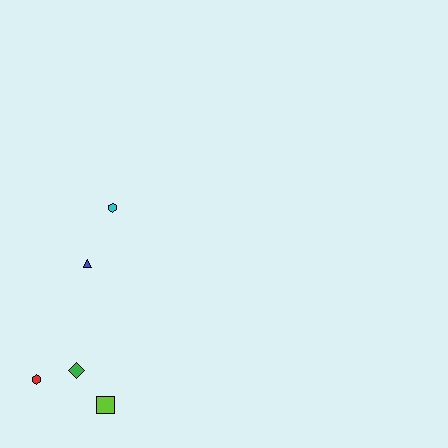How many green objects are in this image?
There is 1 green object.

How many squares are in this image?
There is 1 square.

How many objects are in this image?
There are 5 objects.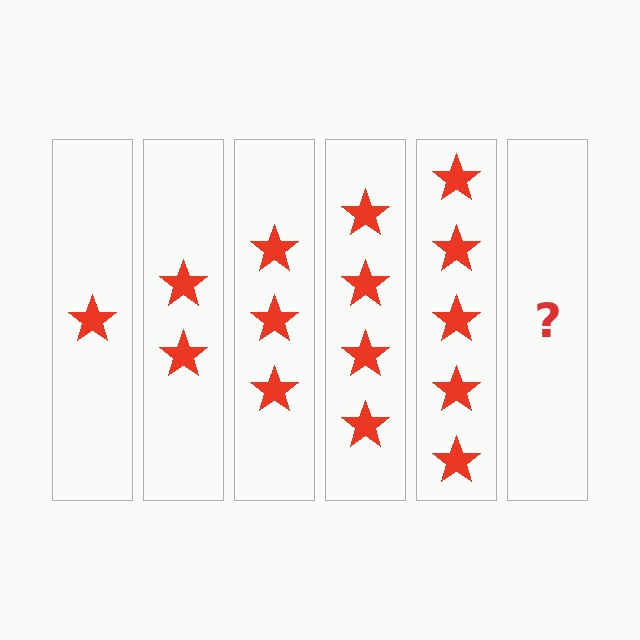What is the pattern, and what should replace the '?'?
The pattern is that each step adds one more star. The '?' should be 6 stars.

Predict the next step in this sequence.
The next step is 6 stars.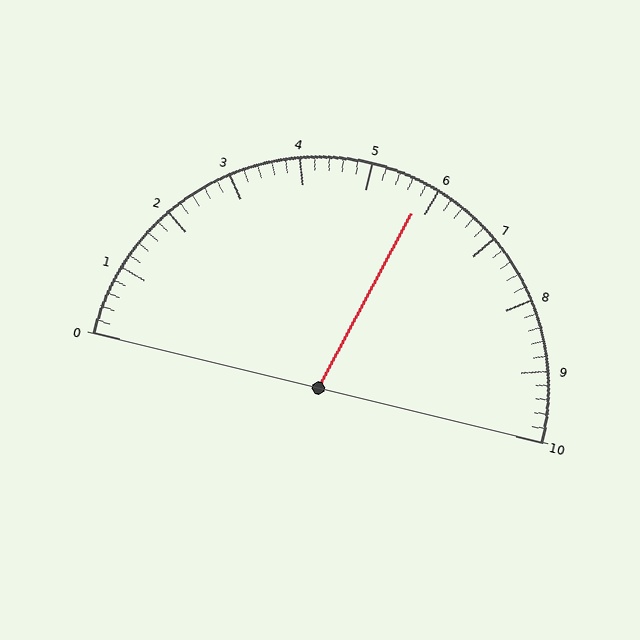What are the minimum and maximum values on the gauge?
The gauge ranges from 0 to 10.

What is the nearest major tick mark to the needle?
The nearest major tick mark is 6.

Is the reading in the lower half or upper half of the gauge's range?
The reading is in the upper half of the range (0 to 10).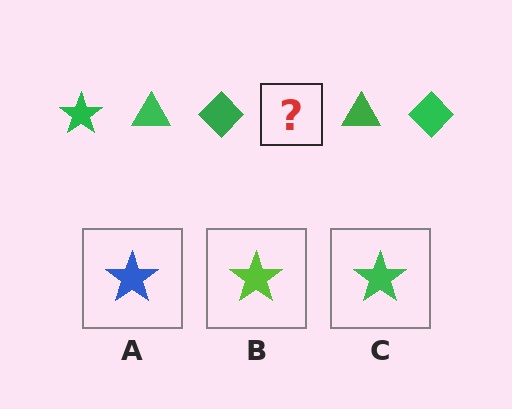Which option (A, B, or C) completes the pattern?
C.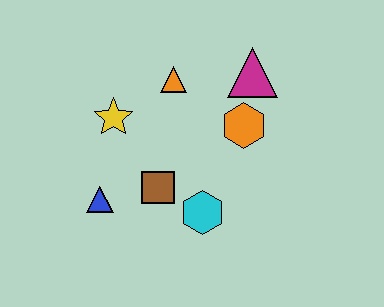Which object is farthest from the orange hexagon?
The blue triangle is farthest from the orange hexagon.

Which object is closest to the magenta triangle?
The orange hexagon is closest to the magenta triangle.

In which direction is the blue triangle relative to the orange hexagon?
The blue triangle is to the left of the orange hexagon.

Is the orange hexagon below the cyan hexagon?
No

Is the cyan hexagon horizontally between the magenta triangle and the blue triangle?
Yes